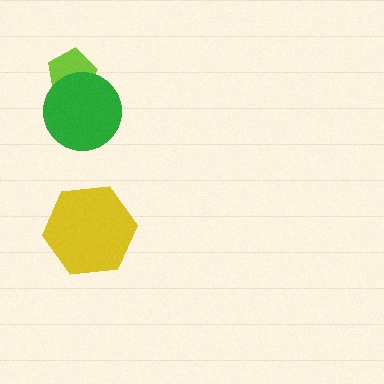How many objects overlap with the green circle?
1 object overlaps with the green circle.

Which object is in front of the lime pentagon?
The green circle is in front of the lime pentagon.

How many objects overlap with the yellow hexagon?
0 objects overlap with the yellow hexagon.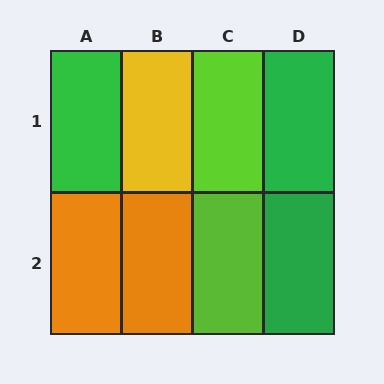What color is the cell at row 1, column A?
Green.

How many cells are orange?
2 cells are orange.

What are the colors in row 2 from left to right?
Orange, orange, lime, green.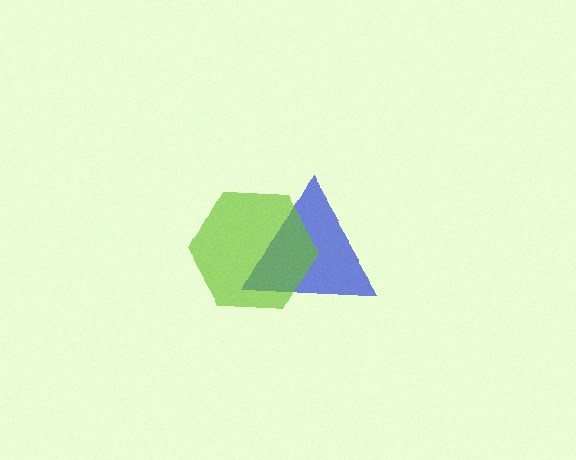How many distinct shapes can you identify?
There are 2 distinct shapes: a blue triangle, a lime hexagon.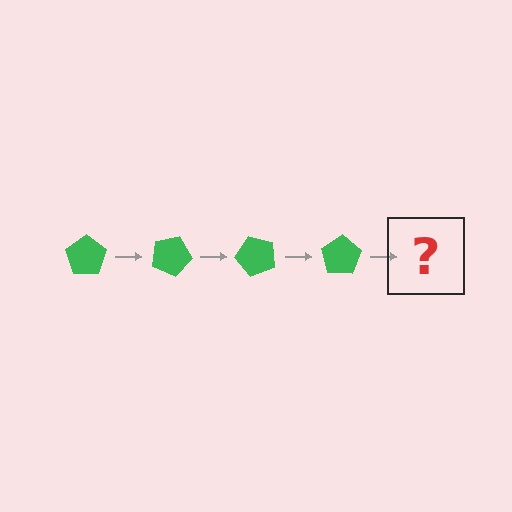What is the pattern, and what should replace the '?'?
The pattern is that the pentagon rotates 25 degrees each step. The '?' should be a green pentagon rotated 100 degrees.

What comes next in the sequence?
The next element should be a green pentagon rotated 100 degrees.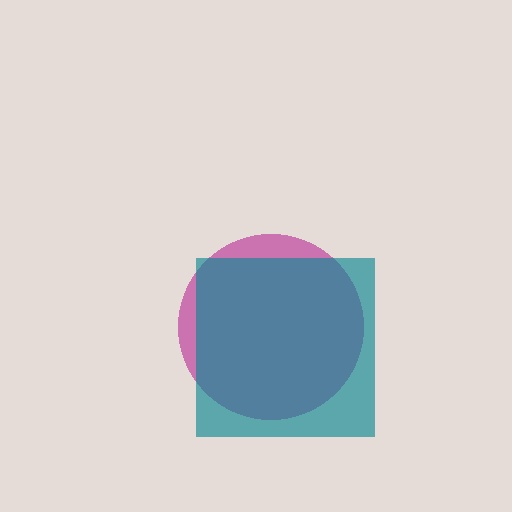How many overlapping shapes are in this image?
There are 2 overlapping shapes in the image.